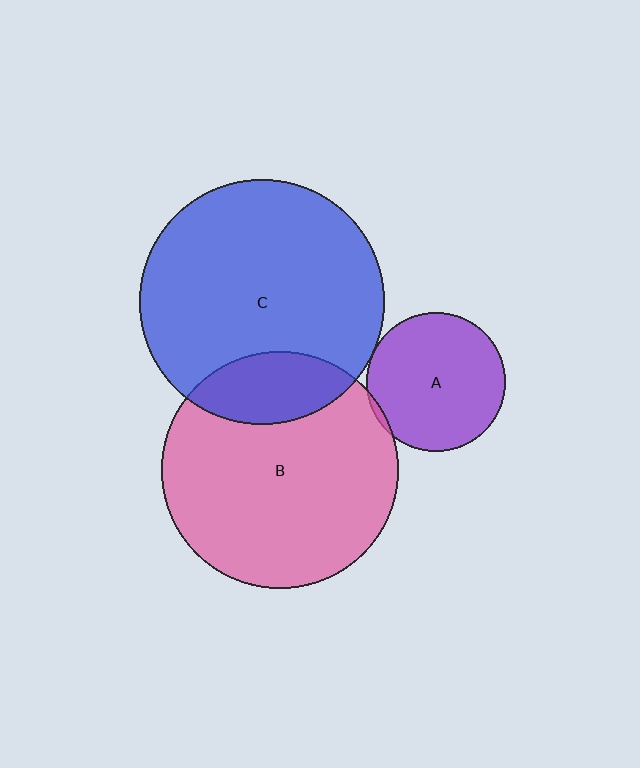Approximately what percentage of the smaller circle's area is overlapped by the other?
Approximately 5%.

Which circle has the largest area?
Circle C (blue).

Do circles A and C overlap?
Yes.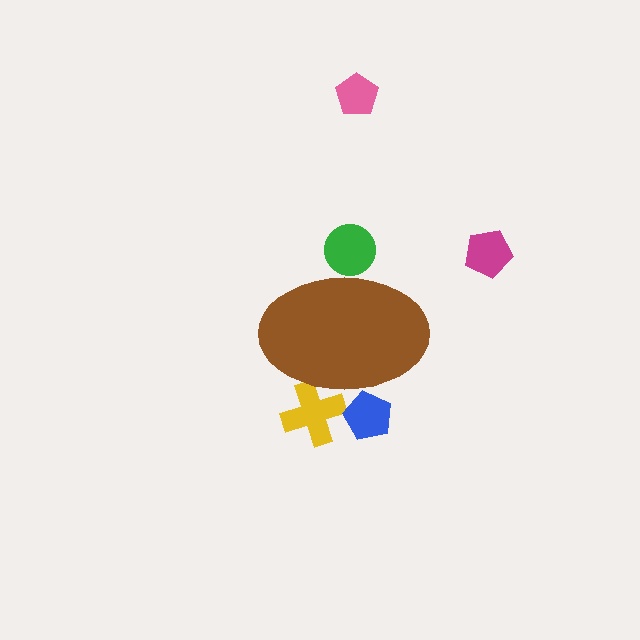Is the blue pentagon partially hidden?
Yes, the blue pentagon is partially hidden behind the brown ellipse.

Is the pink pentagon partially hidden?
No, the pink pentagon is fully visible.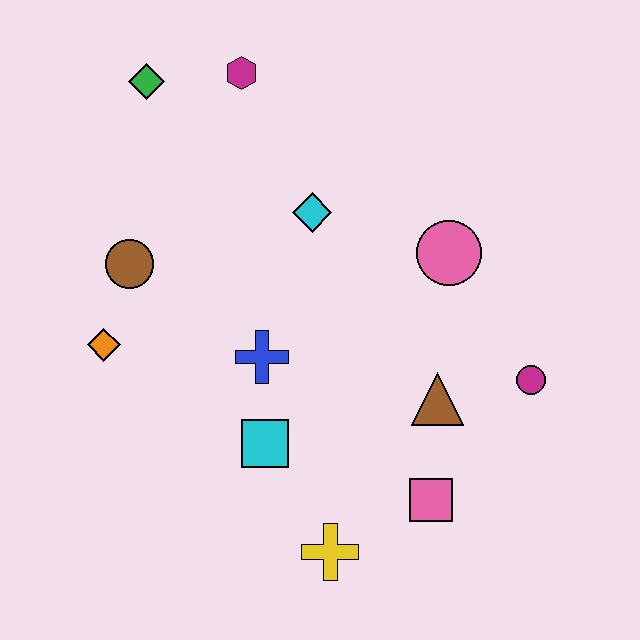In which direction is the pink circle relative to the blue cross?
The pink circle is to the right of the blue cross.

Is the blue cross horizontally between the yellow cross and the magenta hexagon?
Yes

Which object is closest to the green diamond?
The magenta hexagon is closest to the green diamond.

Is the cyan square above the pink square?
Yes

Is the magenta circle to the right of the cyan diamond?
Yes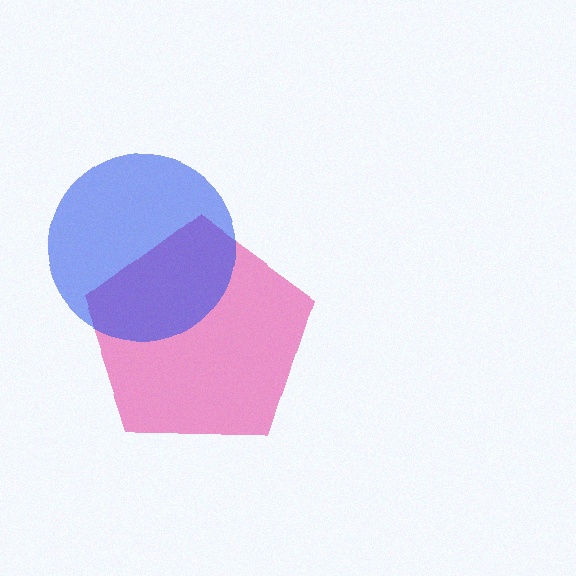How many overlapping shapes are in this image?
There are 2 overlapping shapes in the image.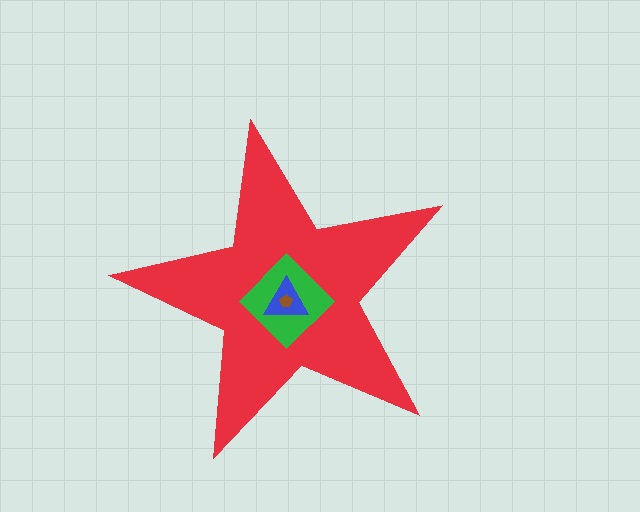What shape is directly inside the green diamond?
The blue triangle.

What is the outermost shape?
The red star.